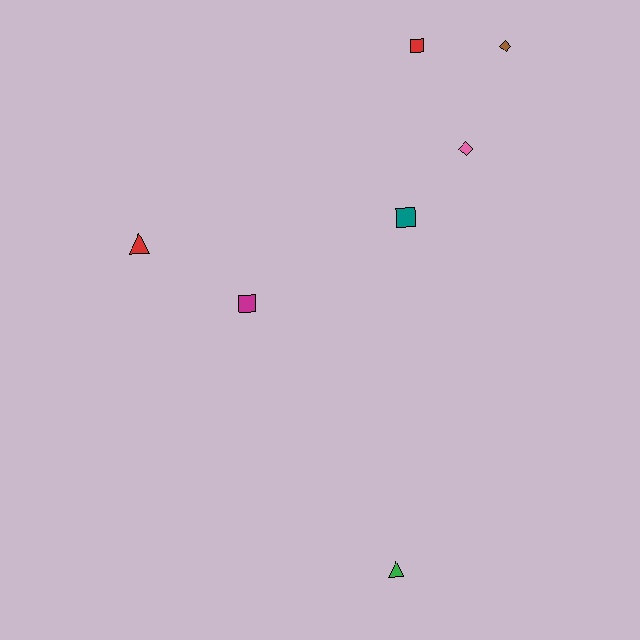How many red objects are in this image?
There are 2 red objects.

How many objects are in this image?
There are 7 objects.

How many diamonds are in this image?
There are 2 diamonds.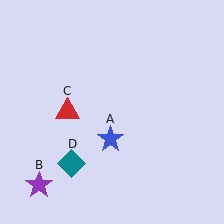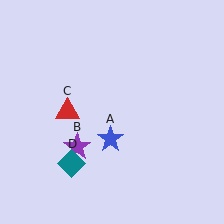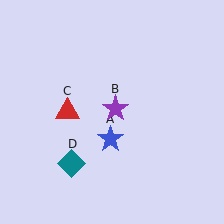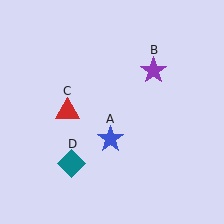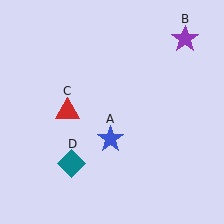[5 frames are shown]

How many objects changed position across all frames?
1 object changed position: purple star (object B).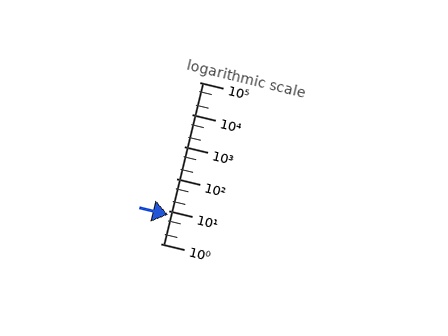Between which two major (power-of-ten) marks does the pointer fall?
The pointer is between 1 and 10.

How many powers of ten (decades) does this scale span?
The scale spans 5 decades, from 1 to 100000.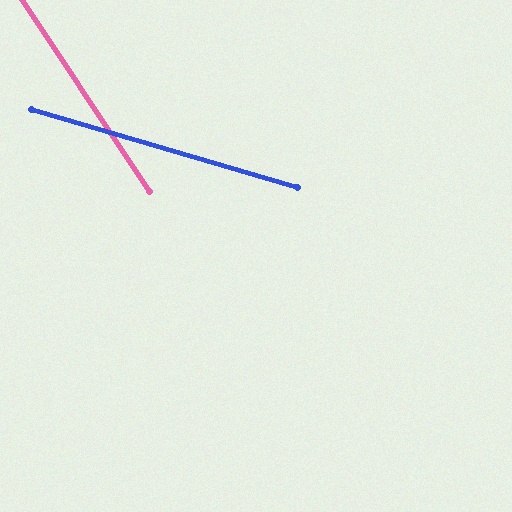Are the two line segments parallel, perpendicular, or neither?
Neither parallel nor perpendicular — they differ by about 40°.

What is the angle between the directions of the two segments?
Approximately 40 degrees.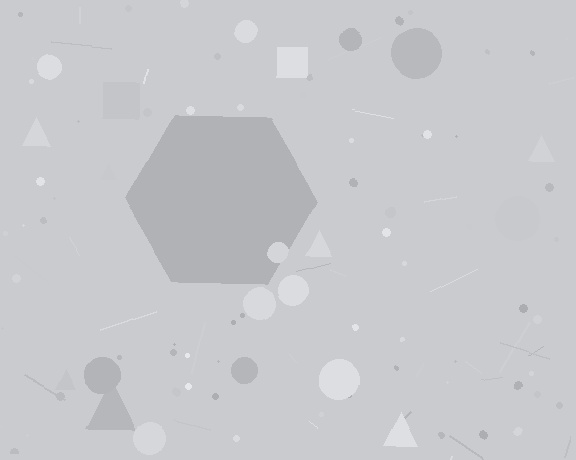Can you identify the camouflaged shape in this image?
The camouflaged shape is a hexagon.